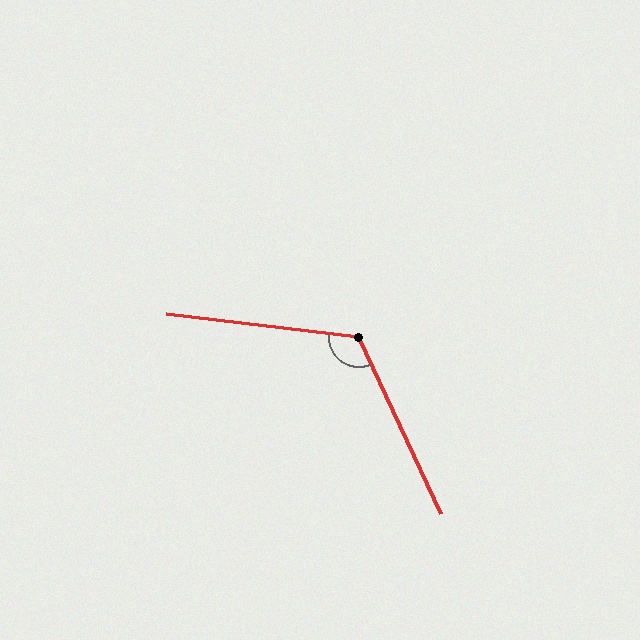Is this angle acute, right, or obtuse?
It is obtuse.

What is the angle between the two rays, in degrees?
Approximately 121 degrees.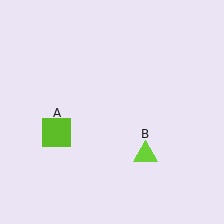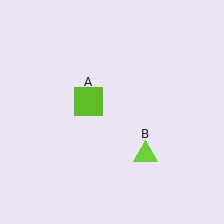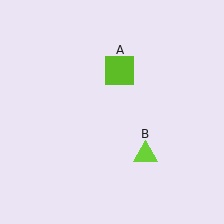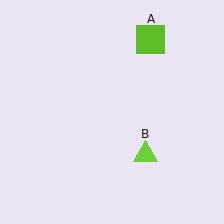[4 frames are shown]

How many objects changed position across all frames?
1 object changed position: lime square (object A).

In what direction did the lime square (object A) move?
The lime square (object A) moved up and to the right.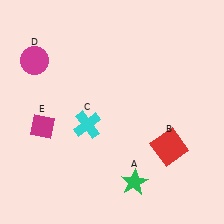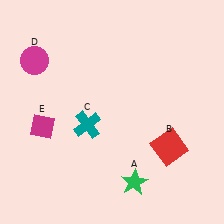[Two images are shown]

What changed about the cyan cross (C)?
In Image 1, C is cyan. In Image 2, it changed to teal.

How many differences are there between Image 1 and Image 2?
There is 1 difference between the two images.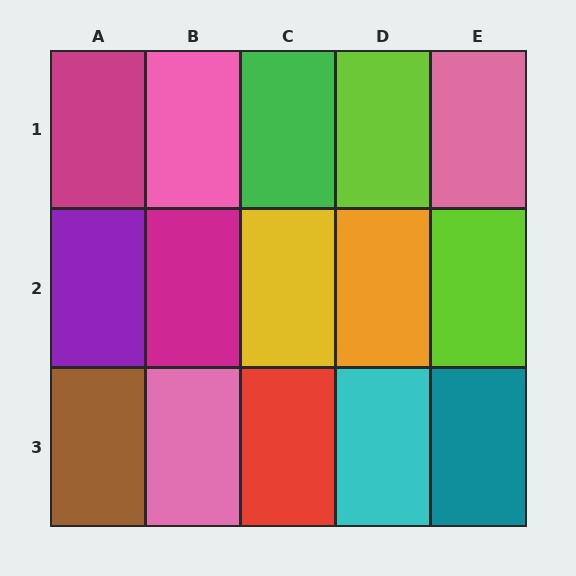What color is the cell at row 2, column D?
Orange.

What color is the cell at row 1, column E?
Pink.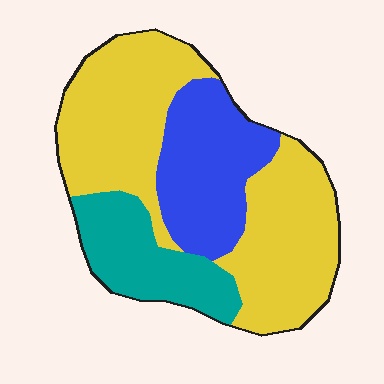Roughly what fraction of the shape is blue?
Blue takes up about one quarter (1/4) of the shape.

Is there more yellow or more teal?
Yellow.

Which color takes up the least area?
Teal, at roughly 20%.